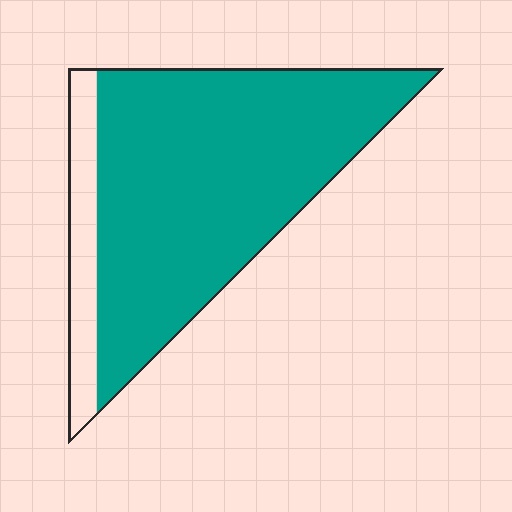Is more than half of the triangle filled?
Yes.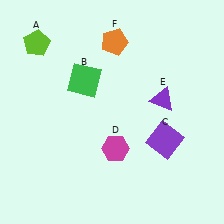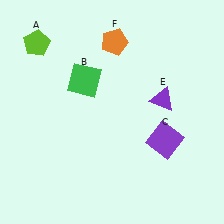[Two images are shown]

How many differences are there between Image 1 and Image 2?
There is 1 difference between the two images.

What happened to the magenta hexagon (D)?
The magenta hexagon (D) was removed in Image 2. It was in the bottom-right area of Image 1.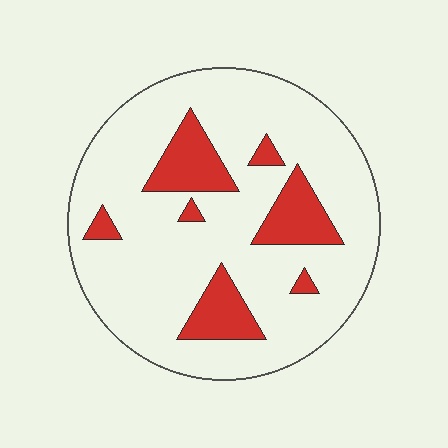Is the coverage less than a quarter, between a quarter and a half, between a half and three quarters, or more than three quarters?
Less than a quarter.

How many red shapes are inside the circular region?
7.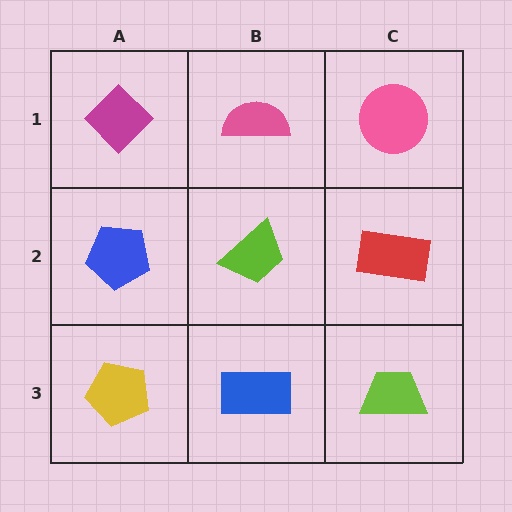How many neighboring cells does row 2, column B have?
4.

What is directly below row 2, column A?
A yellow pentagon.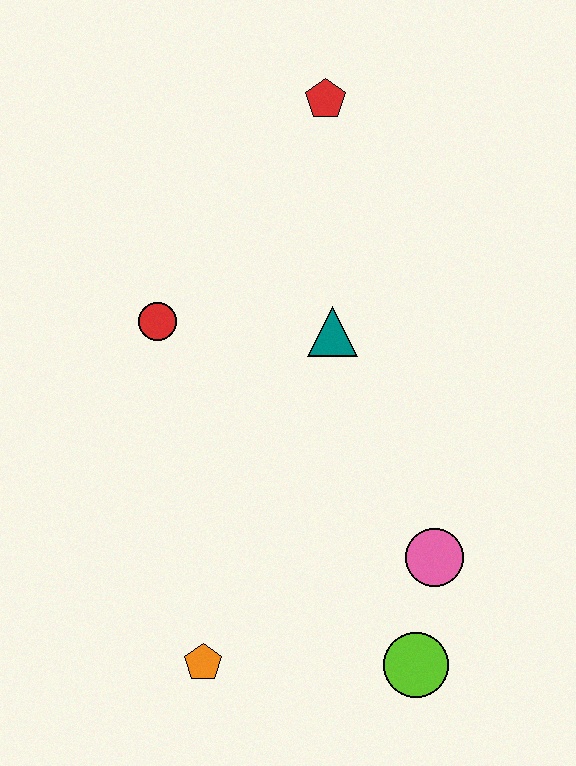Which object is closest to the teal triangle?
The red circle is closest to the teal triangle.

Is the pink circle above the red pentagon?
No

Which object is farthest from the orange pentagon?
The red pentagon is farthest from the orange pentagon.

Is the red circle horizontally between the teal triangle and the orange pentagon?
No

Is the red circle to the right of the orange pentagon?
No